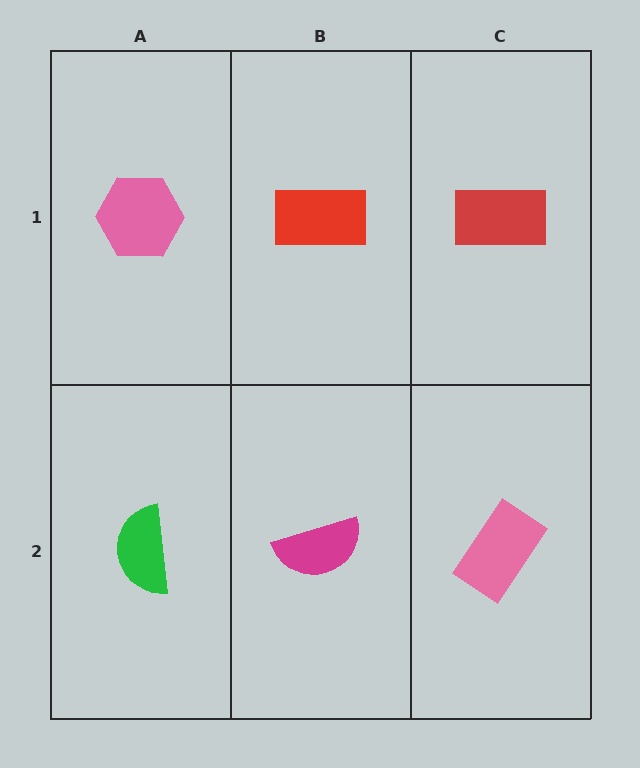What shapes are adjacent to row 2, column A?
A pink hexagon (row 1, column A), a magenta semicircle (row 2, column B).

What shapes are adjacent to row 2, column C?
A red rectangle (row 1, column C), a magenta semicircle (row 2, column B).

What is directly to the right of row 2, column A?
A magenta semicircle.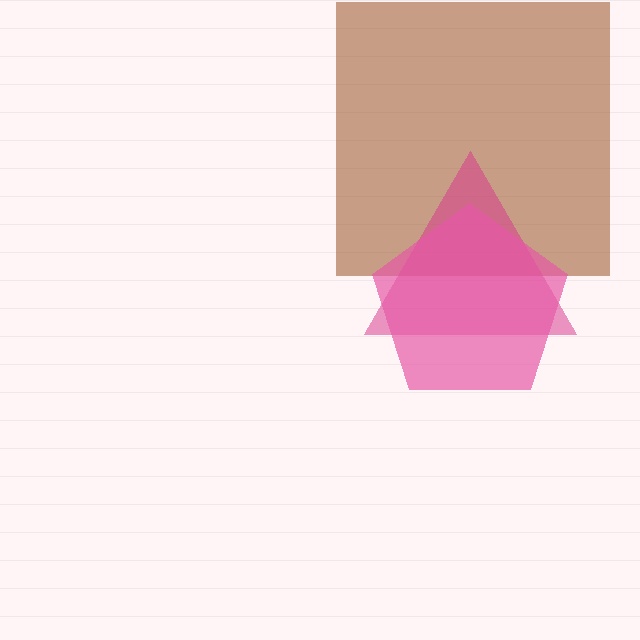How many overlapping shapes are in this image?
There are 3 overlapping shapes in the image.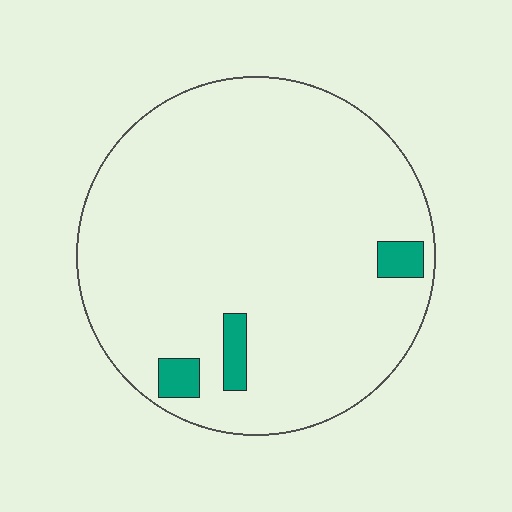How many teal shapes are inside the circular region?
3.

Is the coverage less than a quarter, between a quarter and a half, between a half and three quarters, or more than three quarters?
Less than a quarter.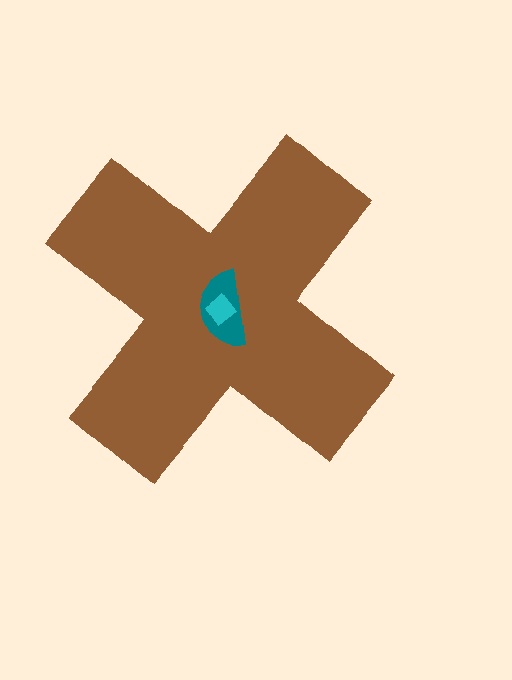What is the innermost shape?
The cyan diamond.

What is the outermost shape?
The brown cross.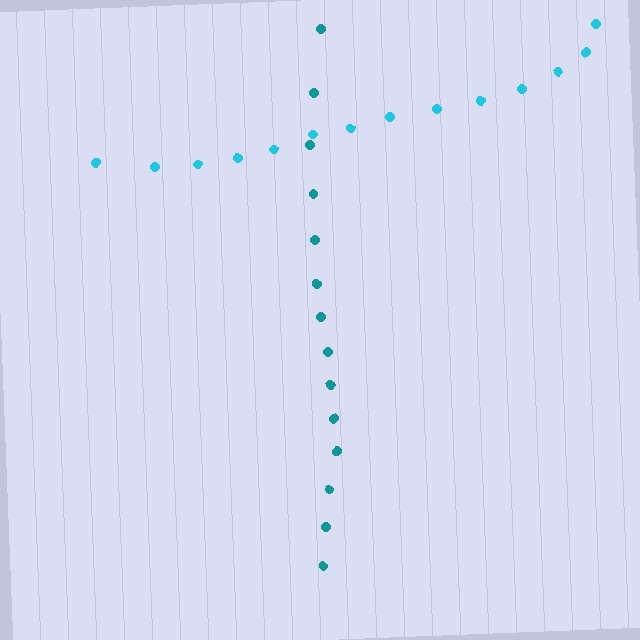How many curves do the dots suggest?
There are 2 distinct paths.